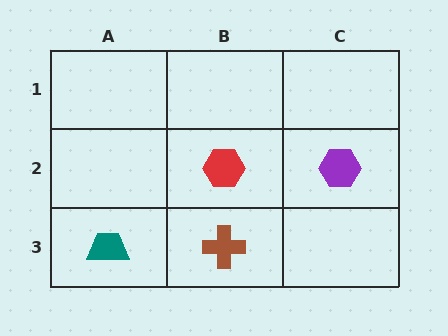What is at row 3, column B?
A brown cross.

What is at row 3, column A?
A teal trapezoid.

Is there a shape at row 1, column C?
No, that cell is empty.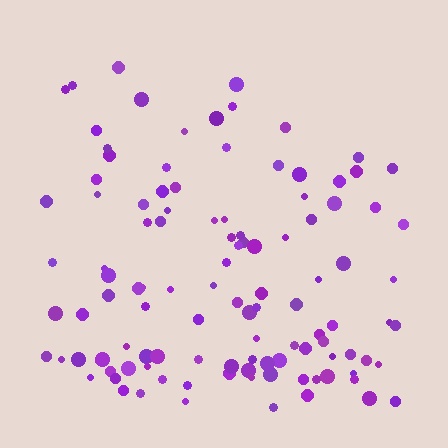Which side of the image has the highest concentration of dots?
The bottom.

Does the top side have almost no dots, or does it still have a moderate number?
Still a moderate number, just noticeably fewer than the bottom.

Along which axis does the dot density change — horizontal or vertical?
Vertical.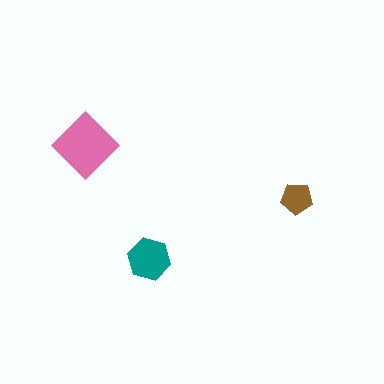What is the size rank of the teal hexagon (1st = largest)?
2nd.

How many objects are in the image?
There are 3 objects in the image.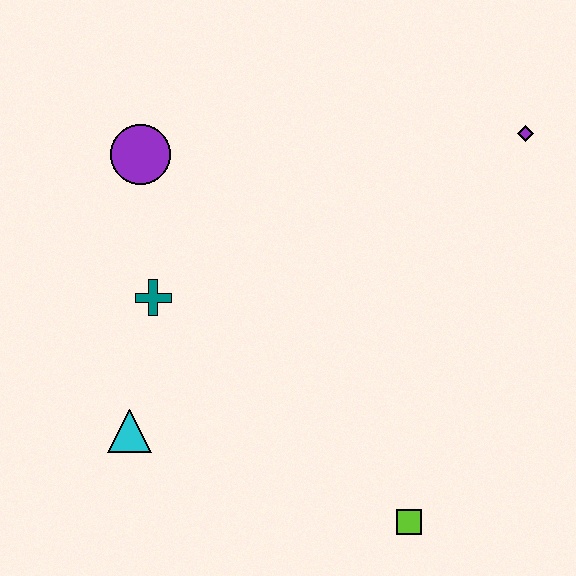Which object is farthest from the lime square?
The purple circle is farthest from the lime square.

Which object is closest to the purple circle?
The teal cross is closest to the purple circle.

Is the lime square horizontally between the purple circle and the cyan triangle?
No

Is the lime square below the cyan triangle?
Yes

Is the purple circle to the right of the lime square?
No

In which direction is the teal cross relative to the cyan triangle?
The teal cross is above the cyan triangle.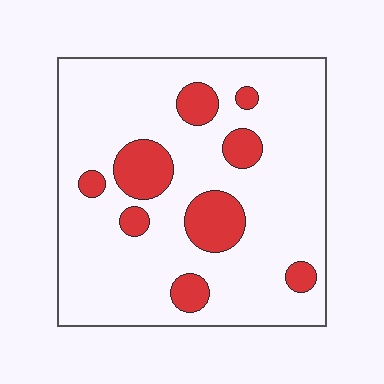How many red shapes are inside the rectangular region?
9.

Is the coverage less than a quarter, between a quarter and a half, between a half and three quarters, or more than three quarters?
Less than a quarter.